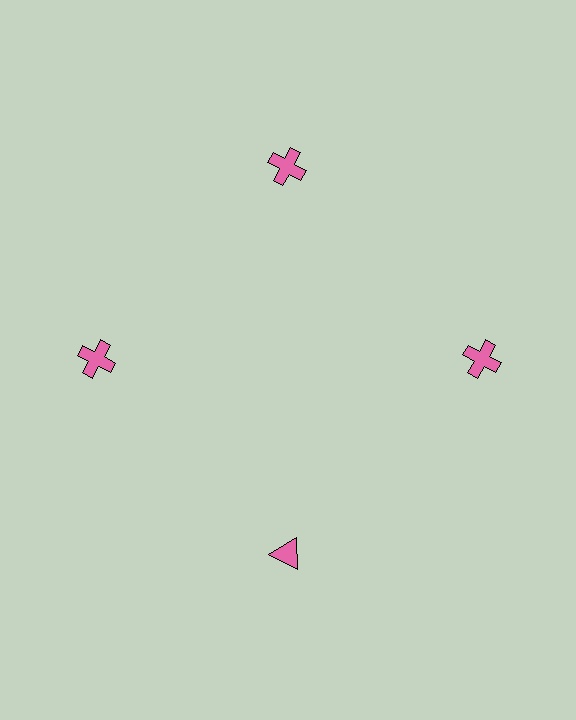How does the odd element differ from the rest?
It has a different shape: triangle instead of cross.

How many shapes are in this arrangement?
There are 4 shapes arranged in a ring pattern.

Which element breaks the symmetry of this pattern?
The pink triangle at roughly the 6 o'clock position breaks the symmetry. All other shapes are pink crosses.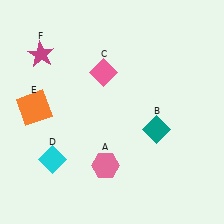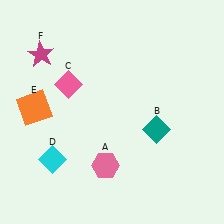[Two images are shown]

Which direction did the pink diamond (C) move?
The pink diamond (C) moved left.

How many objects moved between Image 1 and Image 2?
1 object moved between the two images.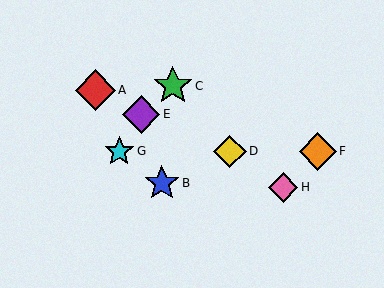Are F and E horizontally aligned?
No, F is at y≈151 and E is at y≈114.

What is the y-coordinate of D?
Object D is at y≈151.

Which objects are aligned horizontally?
Objects D, F, G are aligned horizontally.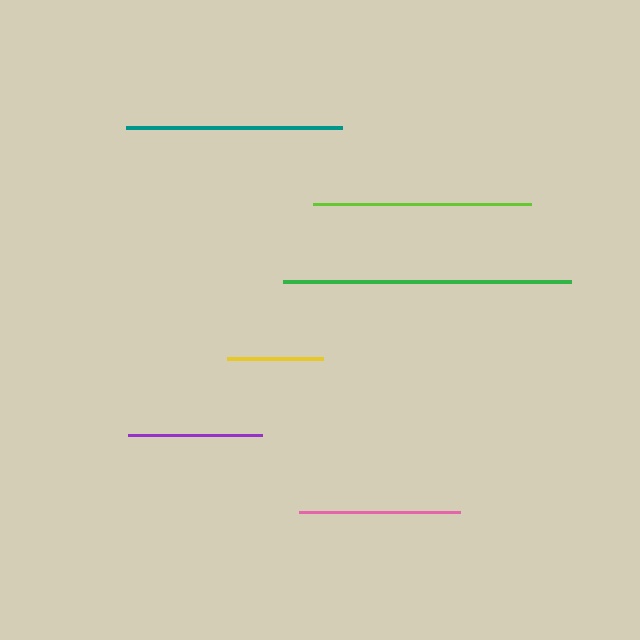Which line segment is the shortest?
The yellow line is the shortest at approximately 95 pixels.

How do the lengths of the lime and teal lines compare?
The lime and teal lines are approximately the same length.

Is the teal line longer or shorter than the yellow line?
The teal line is longer than the yellow line.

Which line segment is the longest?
The green line is the longest at approximately 288 pixels.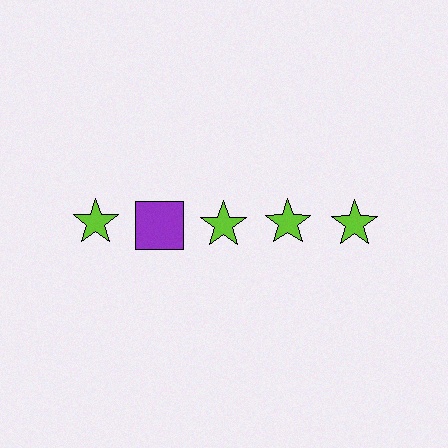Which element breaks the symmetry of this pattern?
The purple square in the top row, second from left column breaks the symmetry. All other shapes are lime stars.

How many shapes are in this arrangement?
There are 5 shapes arranged in a grid pattern.